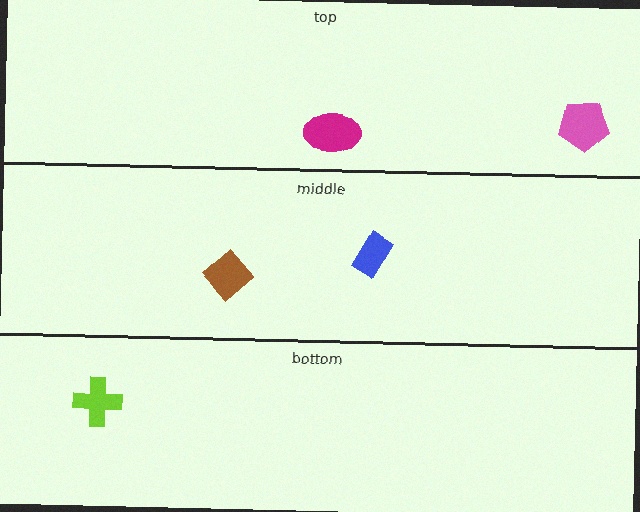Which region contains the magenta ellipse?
The top region.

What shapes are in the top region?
The pink pentagon, the magenta ellipse.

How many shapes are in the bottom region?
1.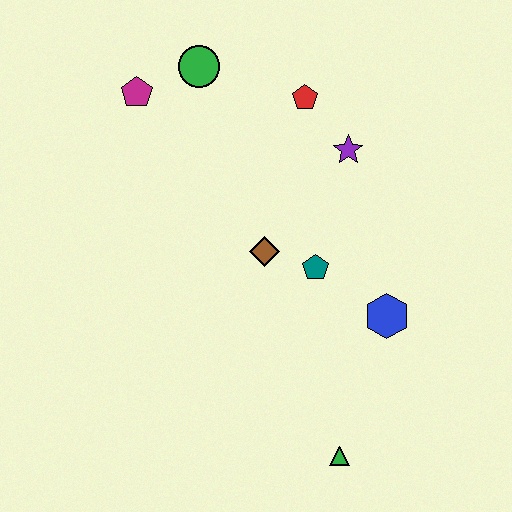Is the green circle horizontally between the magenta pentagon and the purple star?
Yes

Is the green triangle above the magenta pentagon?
No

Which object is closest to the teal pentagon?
The brown diamond is closest to the teal pentagon.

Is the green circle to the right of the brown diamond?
No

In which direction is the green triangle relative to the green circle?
The green triangle is below the green circle.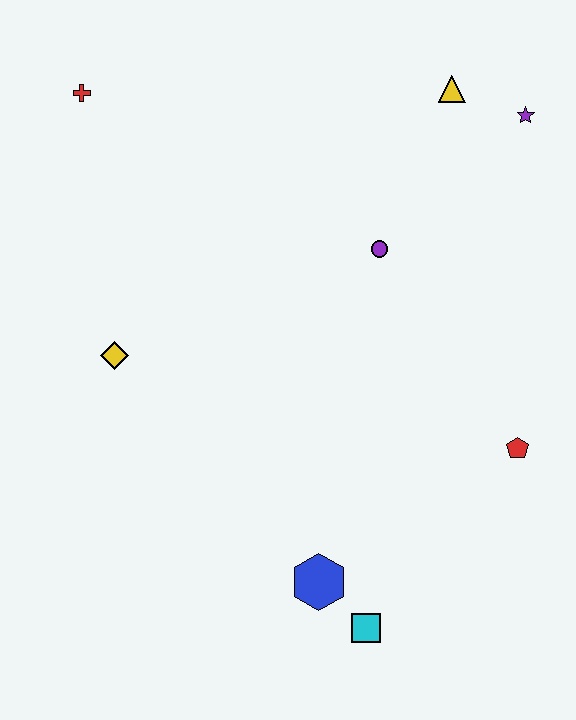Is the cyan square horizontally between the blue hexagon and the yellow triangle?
Yes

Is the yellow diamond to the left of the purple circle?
Yes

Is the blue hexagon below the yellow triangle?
Yes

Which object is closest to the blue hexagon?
The cyan square is closest to the blue hexagon.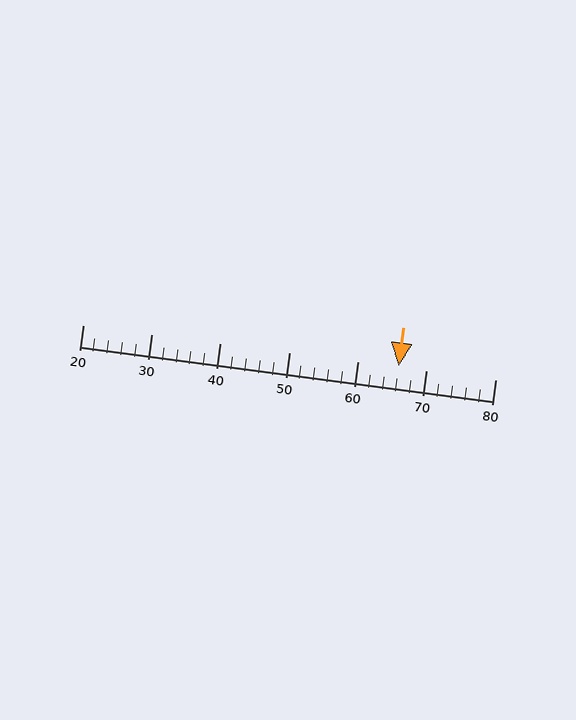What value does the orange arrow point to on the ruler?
The orange arrow points to approximately 66.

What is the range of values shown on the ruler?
The ruler shows values from 20 to 80.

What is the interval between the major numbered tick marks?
The major tick marks are spaced 10 units apart.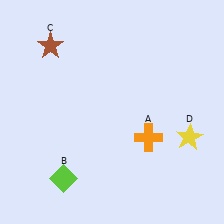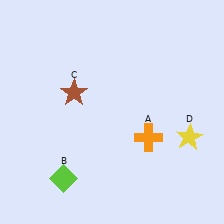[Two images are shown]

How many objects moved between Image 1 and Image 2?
1 object moved between the two images.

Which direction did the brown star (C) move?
The brown star (C) moved down.